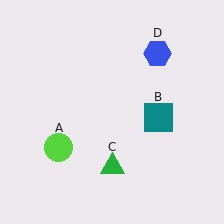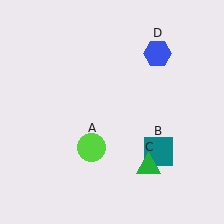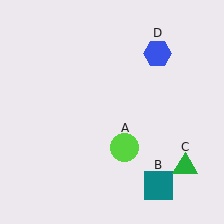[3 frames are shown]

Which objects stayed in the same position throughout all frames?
Blue hexagon (object D) remained stationary.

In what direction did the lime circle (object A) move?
The lime circle (object A) moved right.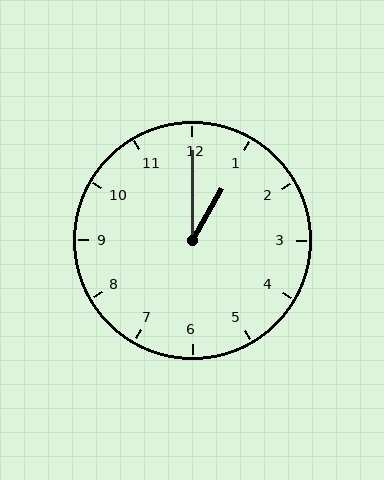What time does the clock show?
1:00.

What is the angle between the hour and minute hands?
Approximately 30 degrees.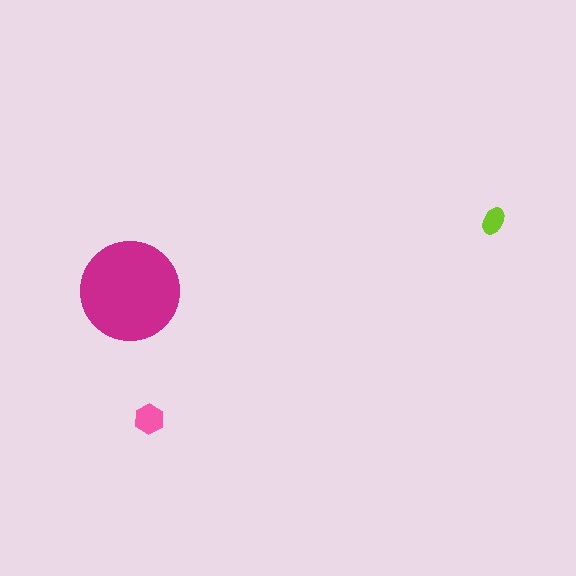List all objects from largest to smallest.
The magenta circle, the pink hexagon, the lime ellipse.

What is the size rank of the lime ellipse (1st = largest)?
3rd.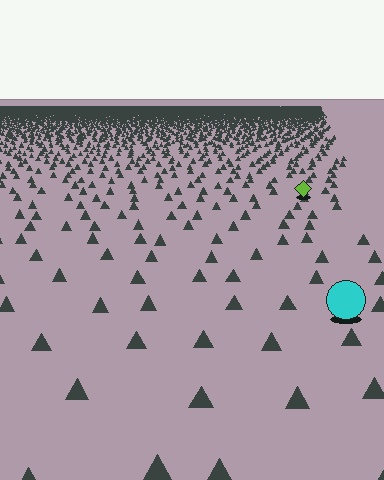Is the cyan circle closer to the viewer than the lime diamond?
Yes. The cyan circle is closer — you can tell from the texture gradient: the ground texture is coarser near it.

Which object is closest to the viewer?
The cyan circle is closest. The texture marks near it are larger and more spread out.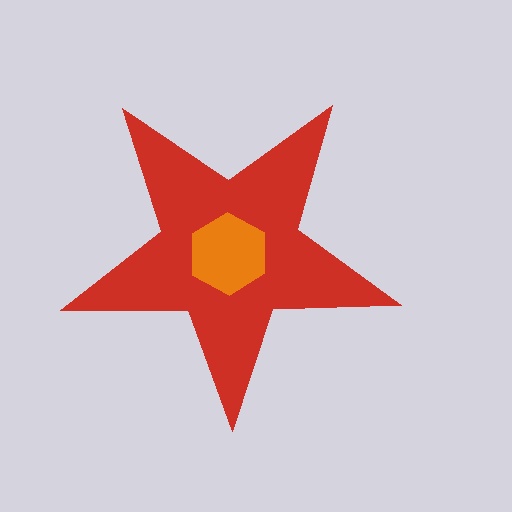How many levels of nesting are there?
2.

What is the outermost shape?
The red star.